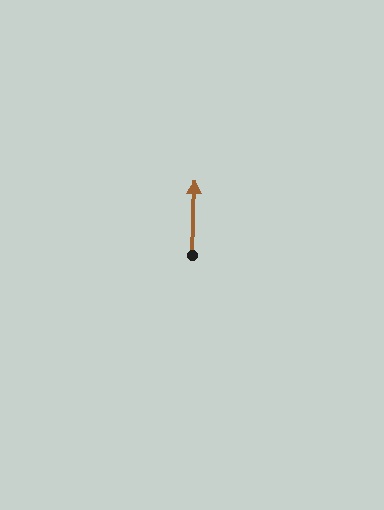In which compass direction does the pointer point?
North.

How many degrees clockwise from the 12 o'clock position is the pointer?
Approximately 2 degrees.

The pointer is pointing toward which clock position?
Roughly 12 o'clock.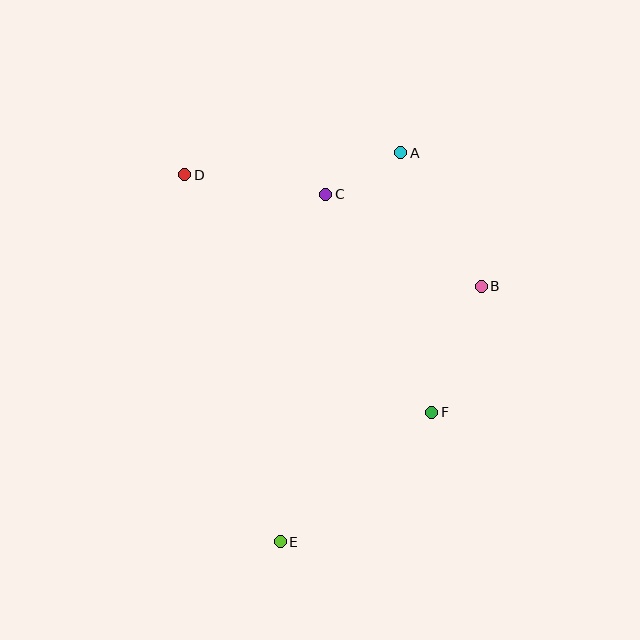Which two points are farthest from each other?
Points A and E are farthest from each other.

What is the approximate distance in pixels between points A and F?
The distance between A and F is approximately 261 pixels.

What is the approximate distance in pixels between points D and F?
The distance between D and F is approximately 343 pixels.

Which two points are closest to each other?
Points A and C are closest to each other.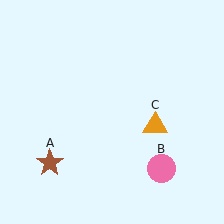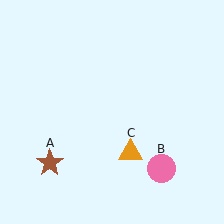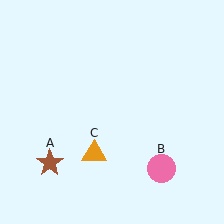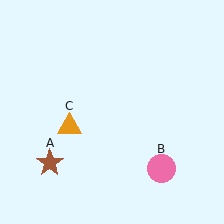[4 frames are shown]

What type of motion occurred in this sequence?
The orange triangle (object C) rotated clockwise around the center of the scene.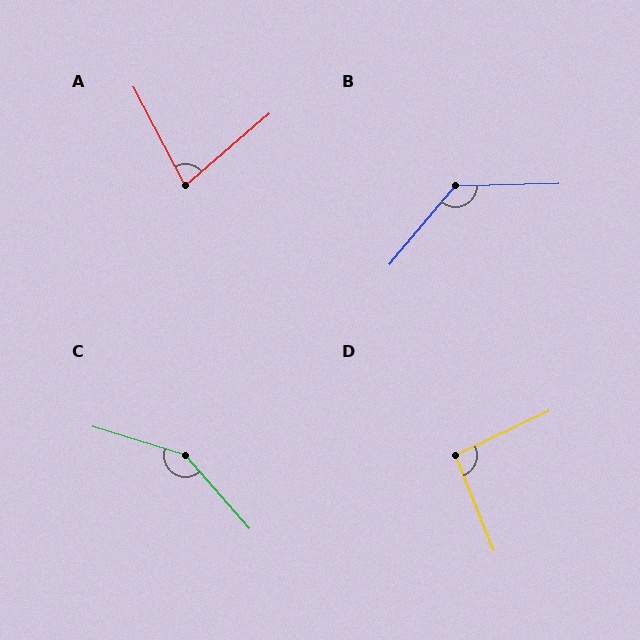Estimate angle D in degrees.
Approximately 94 degrees.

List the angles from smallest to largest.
A (77°), D (94°), B (131°), C (148°).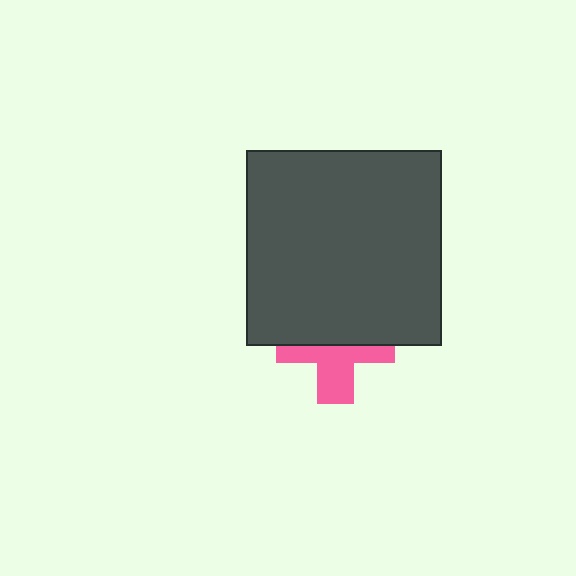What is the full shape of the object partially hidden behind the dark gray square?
The partially hidden object is a pink cross.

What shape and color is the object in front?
The object in front is a dark gray square.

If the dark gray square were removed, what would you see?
You would see the complete pink cross.